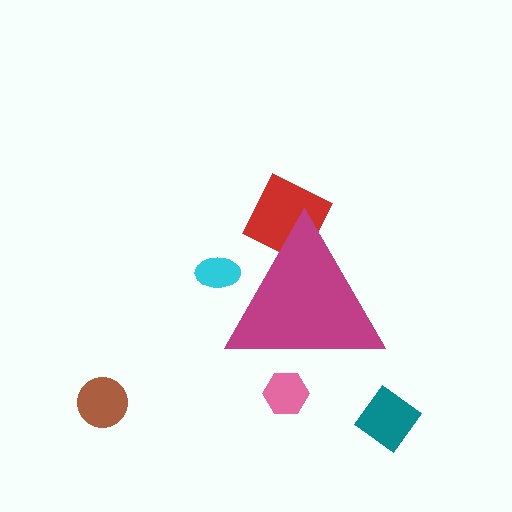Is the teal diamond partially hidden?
No, the teal diamond is fully visible.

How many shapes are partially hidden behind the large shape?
3 shapes are partially hidden.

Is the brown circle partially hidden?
No, the brown circle is fully visible.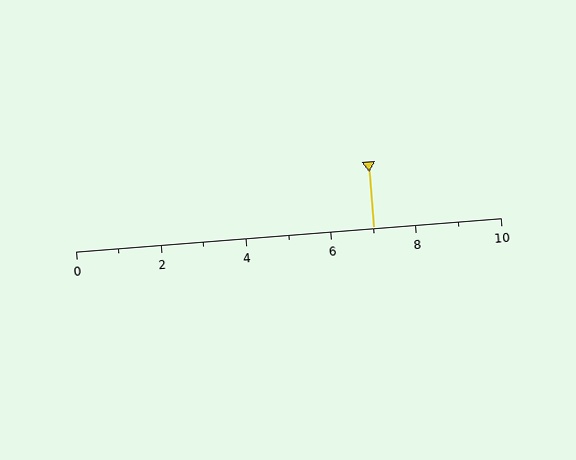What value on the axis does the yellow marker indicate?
The marker indicates approximately 7.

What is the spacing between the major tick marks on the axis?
The major ticks are spaced 2 apart.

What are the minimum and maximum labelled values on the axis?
The axis runs from 0 to 10.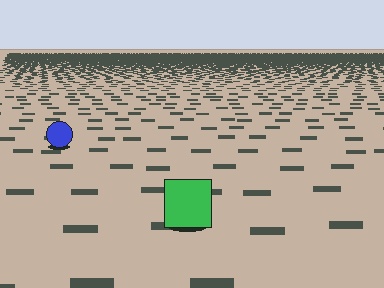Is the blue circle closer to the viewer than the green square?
No. The green square is closer — you can tell from the texture gradient: the ground texture is coarser near it.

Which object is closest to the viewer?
The green square is closest. The texture marks near it are larger and more spread out.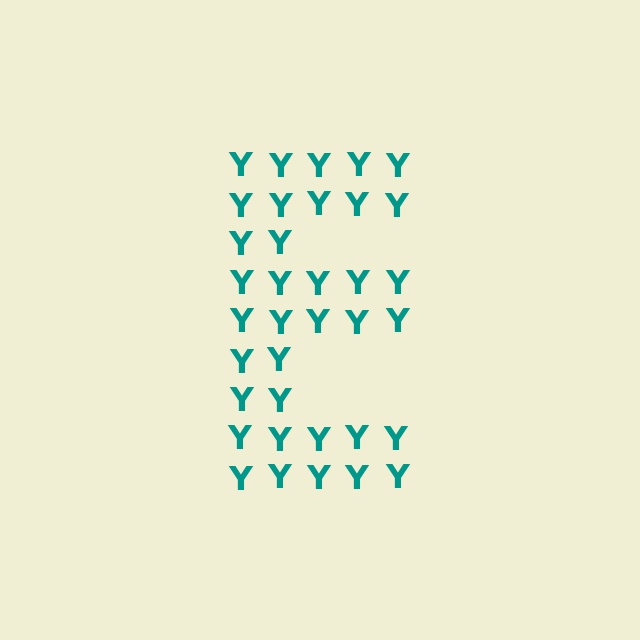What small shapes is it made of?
It is made of small letter Y's.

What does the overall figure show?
The overall figure shows the letter E.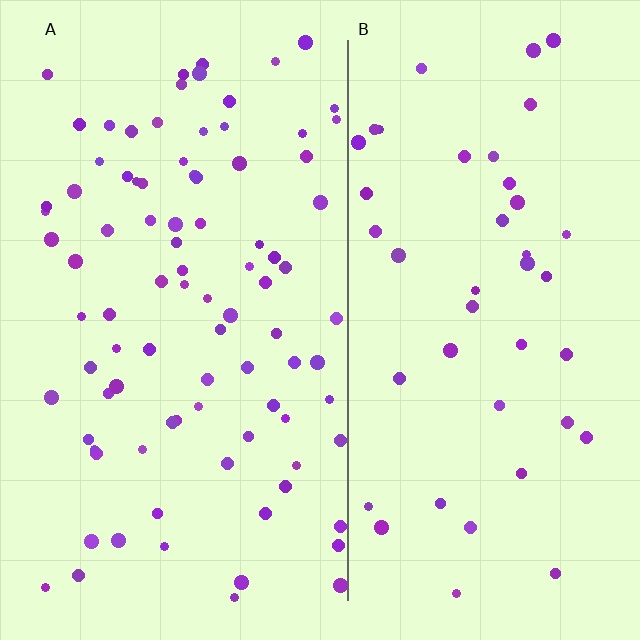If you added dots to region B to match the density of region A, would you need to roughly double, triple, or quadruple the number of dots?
Approximately double.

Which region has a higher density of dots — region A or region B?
A (the left).